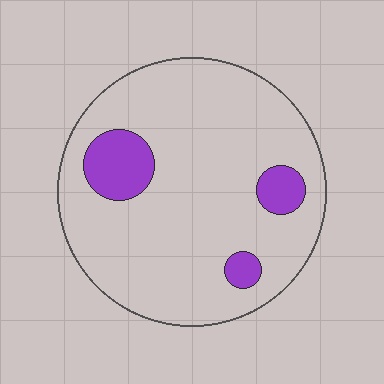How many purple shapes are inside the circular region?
3.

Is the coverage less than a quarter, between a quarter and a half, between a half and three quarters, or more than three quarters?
Less than a quarter.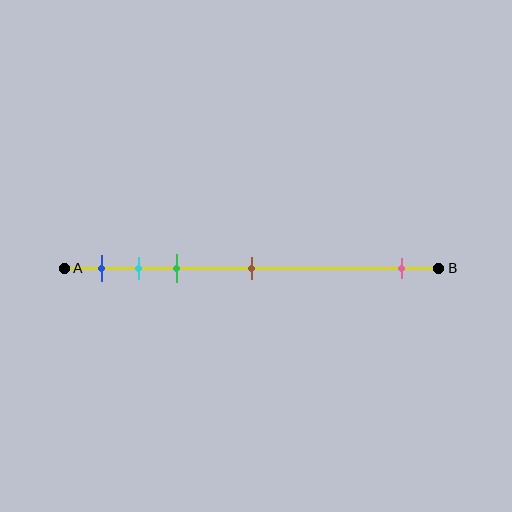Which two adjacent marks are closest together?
The cyan and green marks are the closest adjacent pair.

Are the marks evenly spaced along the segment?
No, the marks are not evenly spaced.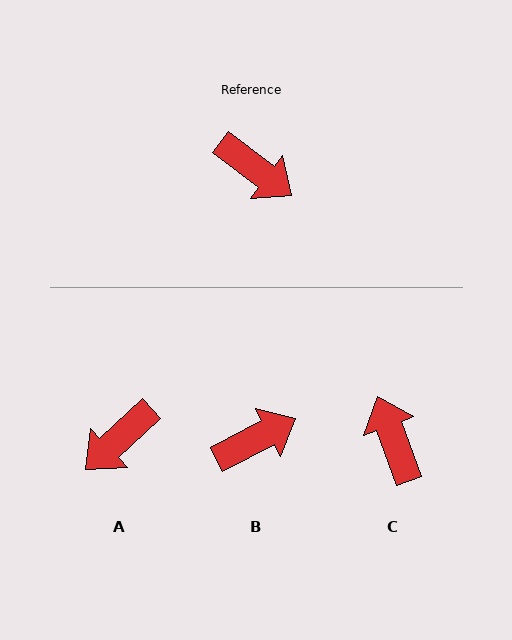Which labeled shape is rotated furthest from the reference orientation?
C, about 147 degrees away.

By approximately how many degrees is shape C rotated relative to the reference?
Approximately 147 degrees counter-clockwise.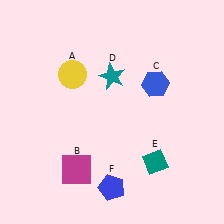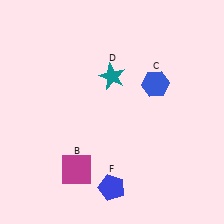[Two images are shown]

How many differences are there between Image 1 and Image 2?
There are 2 differences between the two images.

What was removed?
The teal diamond (E), the yellow circle (A) were removed in Image 2.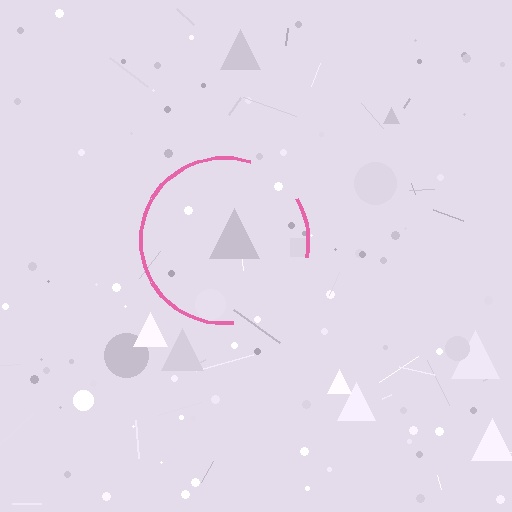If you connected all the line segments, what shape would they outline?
They would outline a circle.